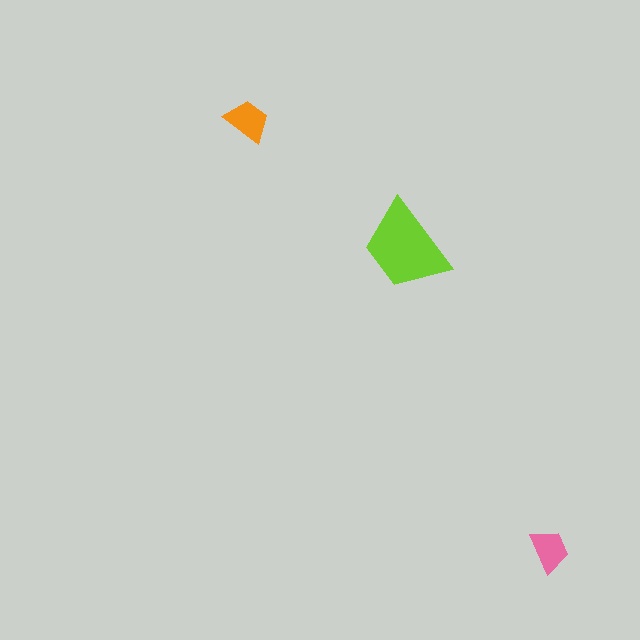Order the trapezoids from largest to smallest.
the lime one, the orange one, the pink one.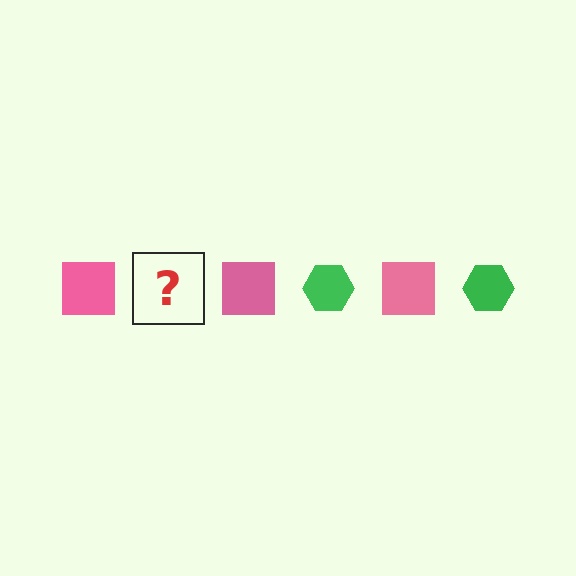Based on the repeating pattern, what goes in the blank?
The blank should be a green hexagon.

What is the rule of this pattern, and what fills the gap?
The rule is that the pattern alternates between pink square and green hexagon. The gap should be filled with a green hexagon.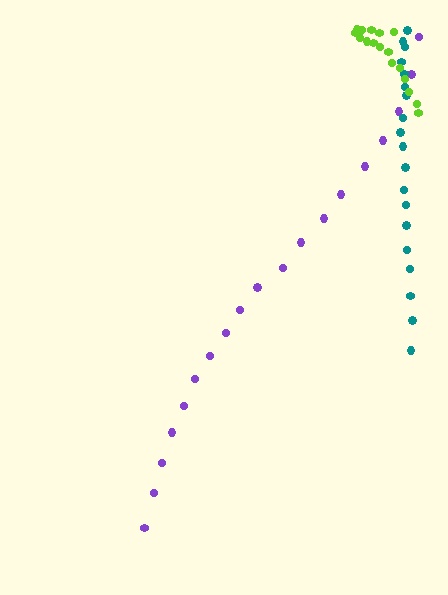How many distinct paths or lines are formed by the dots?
There are 3 distinct paths.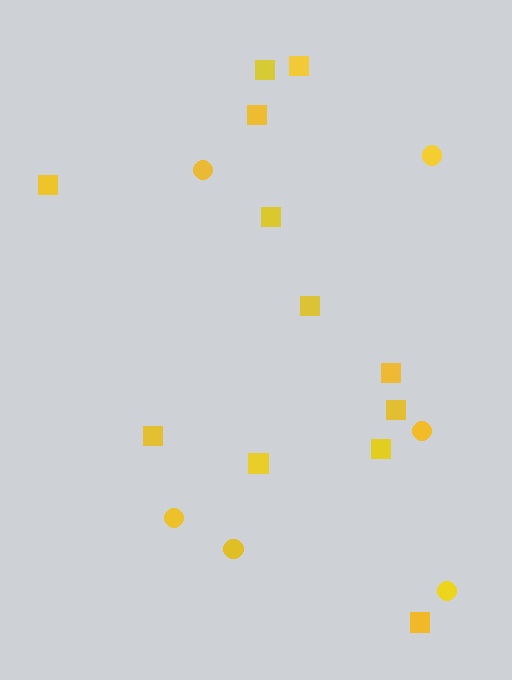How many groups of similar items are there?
There are 2 groups: one group of circles (6) and one group of squares (12).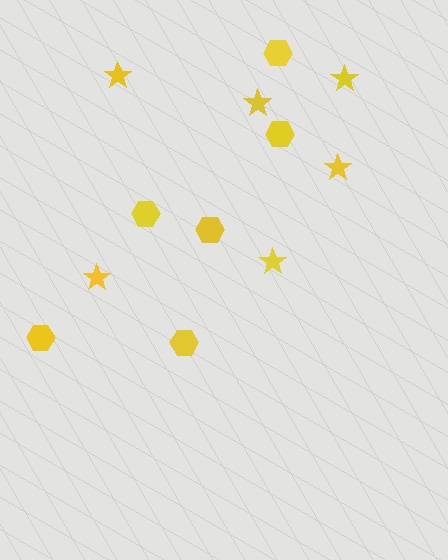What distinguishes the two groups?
There are 2 groups: one group of hexagons (6) and one group of stars (6).